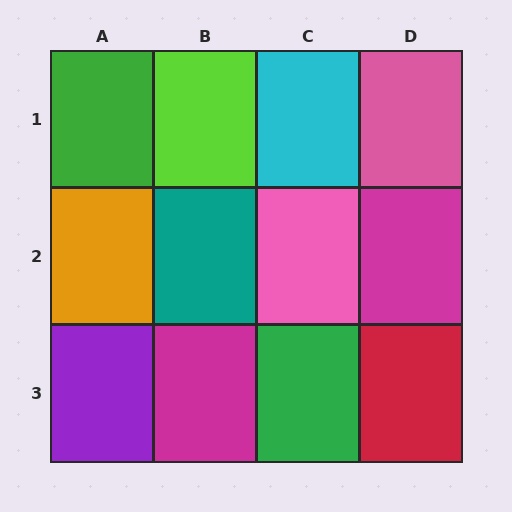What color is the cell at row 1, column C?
Cyan.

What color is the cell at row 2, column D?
Magenta.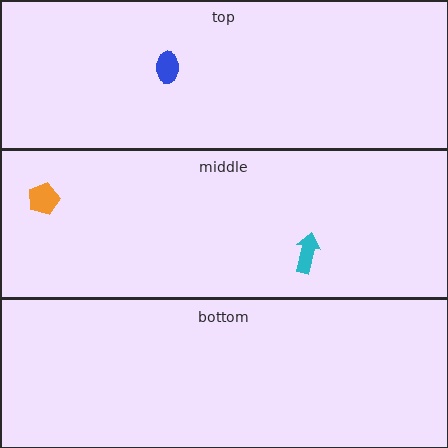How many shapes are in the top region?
1.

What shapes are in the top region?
The blue ellipse.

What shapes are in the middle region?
The cyan arrow, the orange pentagon.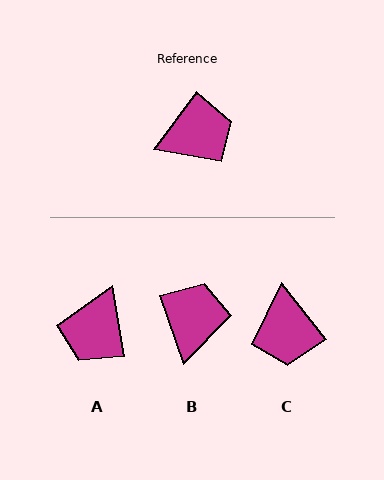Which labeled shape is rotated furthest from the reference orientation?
A, about 135 degrees away.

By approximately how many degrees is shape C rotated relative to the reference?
Approximately 106 degrees clockwise.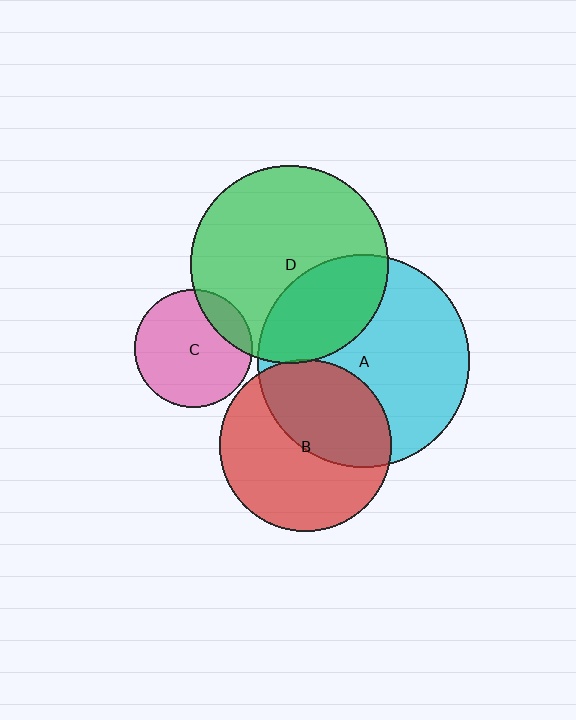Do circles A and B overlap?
Yes.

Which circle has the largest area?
Circle A (cyan).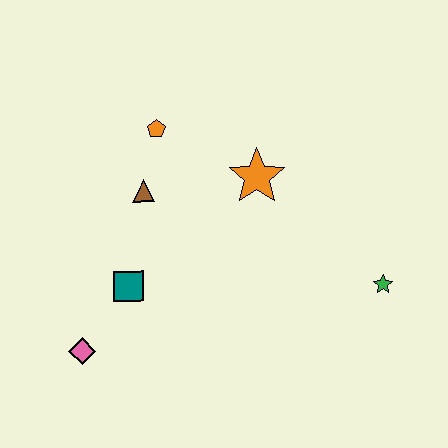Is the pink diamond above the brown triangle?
No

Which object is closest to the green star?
The orange star is closest to the green star.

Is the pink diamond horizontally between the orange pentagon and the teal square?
No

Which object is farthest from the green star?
The pink diamond is farthest from the green star.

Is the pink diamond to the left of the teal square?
Yes